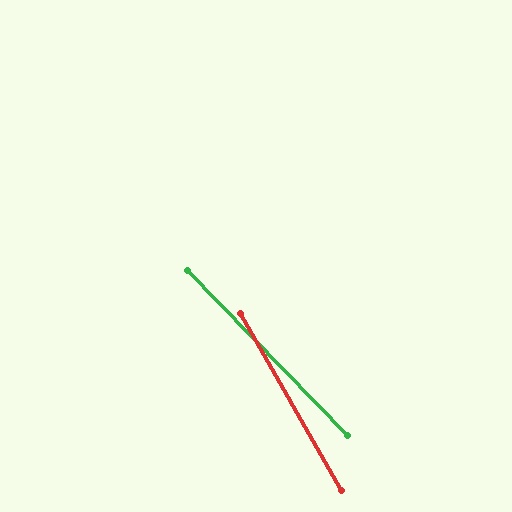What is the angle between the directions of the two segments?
Approximately 14 degrees.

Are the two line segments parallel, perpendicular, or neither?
Neither parallel nor perpendicular — they differ by about 14°.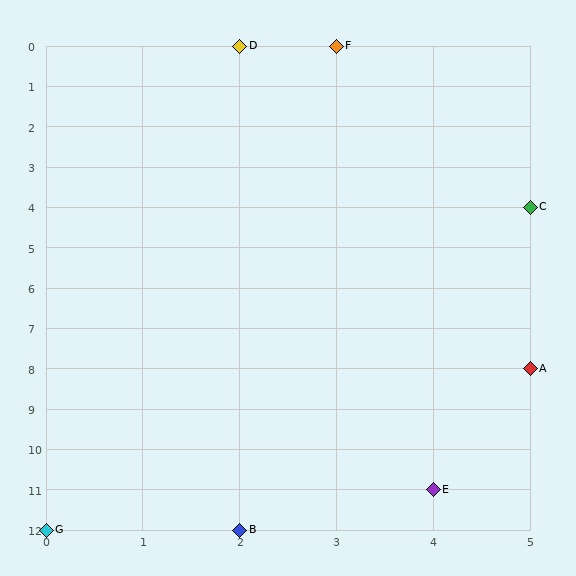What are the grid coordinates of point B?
Point B is at grid coordinates (2, 12).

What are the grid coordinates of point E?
Point E is at grid coordinates (4, 11).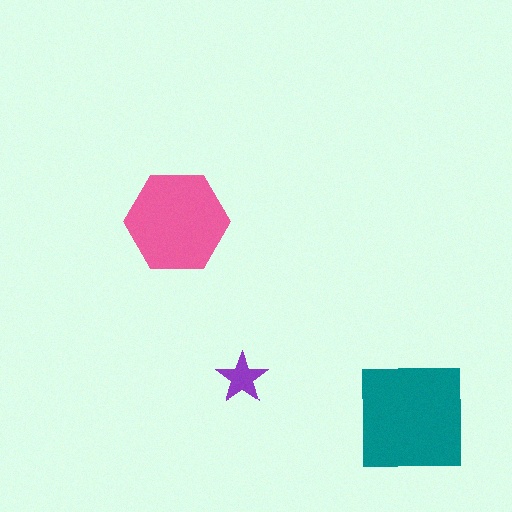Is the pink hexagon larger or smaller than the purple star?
Larger.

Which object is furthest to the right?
The teal square is rightmost.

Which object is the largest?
The teal square.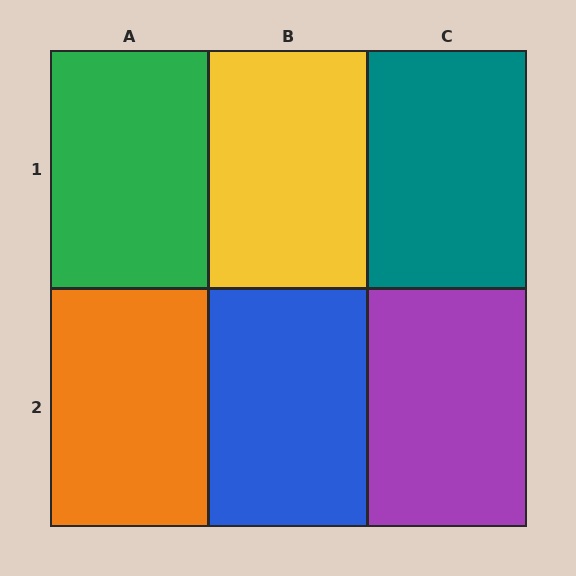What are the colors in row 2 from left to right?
Orange, blue, purple.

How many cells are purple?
1 cell is purple.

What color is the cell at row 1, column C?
Teal.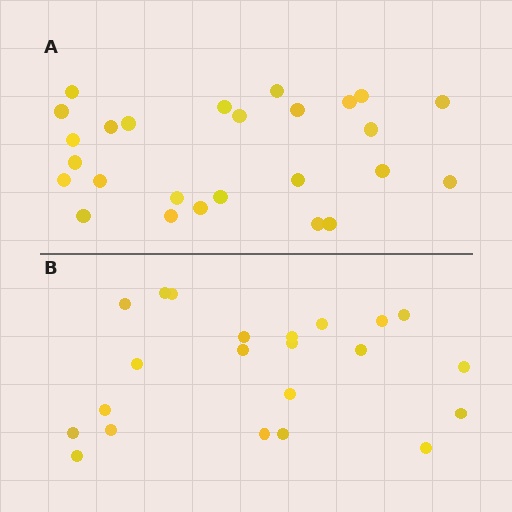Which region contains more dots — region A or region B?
Region A (the top region) has more dots.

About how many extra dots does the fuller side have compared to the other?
Region A has about 4 more dots than region B.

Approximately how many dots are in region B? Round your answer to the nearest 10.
About 20 dots. (The exact count is 22, which rounds to 20.)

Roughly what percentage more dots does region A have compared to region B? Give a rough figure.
About 20% more.